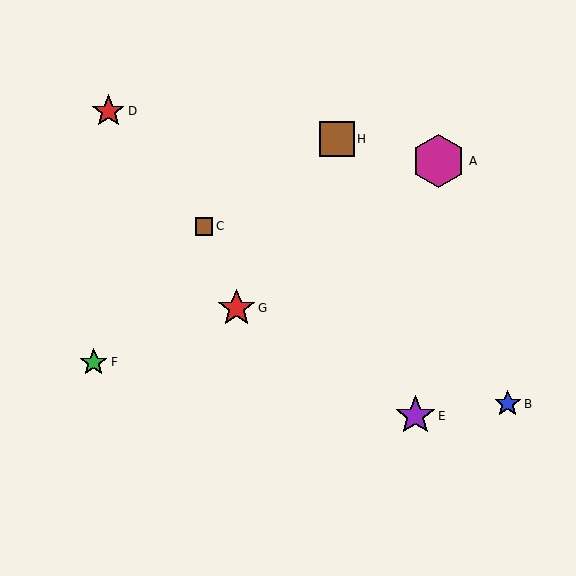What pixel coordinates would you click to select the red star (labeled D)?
Click at (108, 111) to select the red star D.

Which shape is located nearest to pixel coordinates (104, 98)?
The red star (labeled D) at (108, 111) is nearest to that location.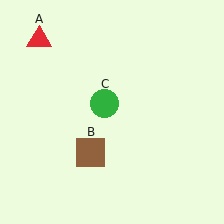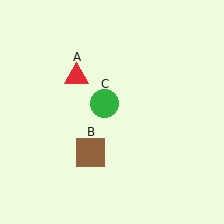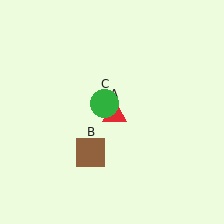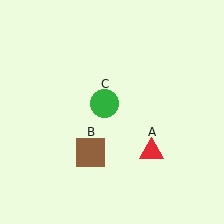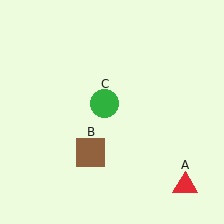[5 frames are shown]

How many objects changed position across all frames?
1 object changed position: red triangle (object A).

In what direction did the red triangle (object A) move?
The red triangle (object A) moved down and to the right.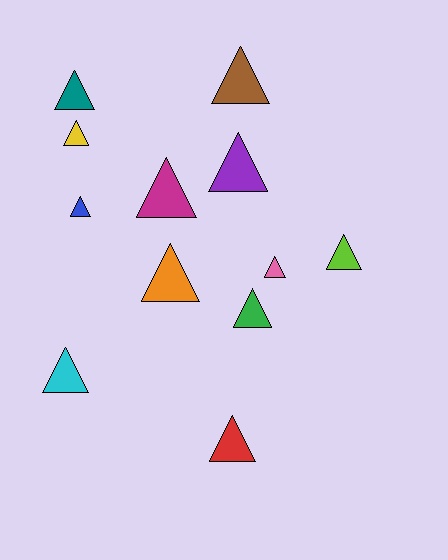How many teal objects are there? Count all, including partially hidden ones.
There is 1 teal object.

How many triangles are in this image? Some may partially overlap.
There are 12 triangles.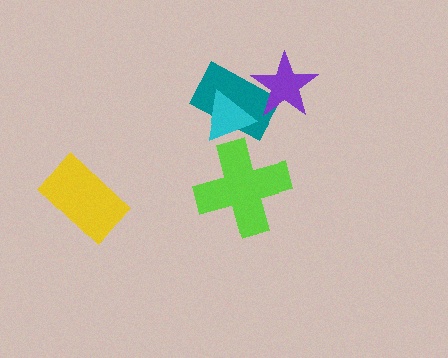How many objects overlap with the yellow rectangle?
0 objects overlap with the yellow rectangle.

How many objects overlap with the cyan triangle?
1 object overlaps with the cyan triangle.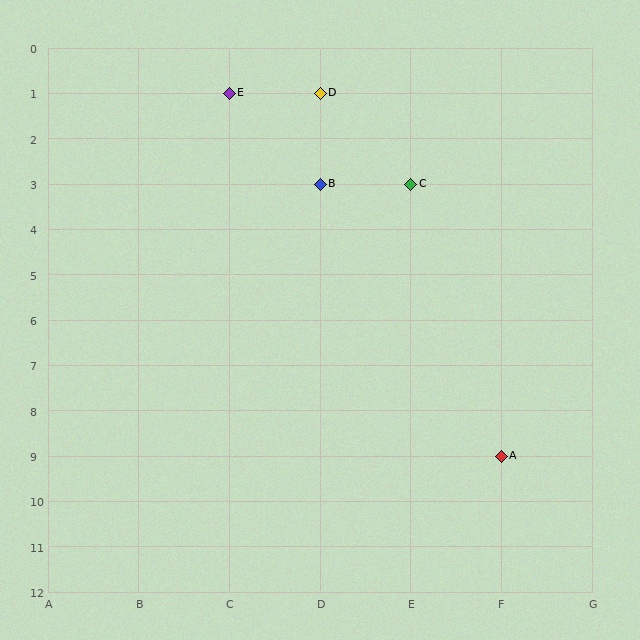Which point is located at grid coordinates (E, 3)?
Point C is at (E, 3).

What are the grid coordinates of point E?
Point E is at grid coordinates (C, 1).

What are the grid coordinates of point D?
Point D is at grid coordinates (D, 1).